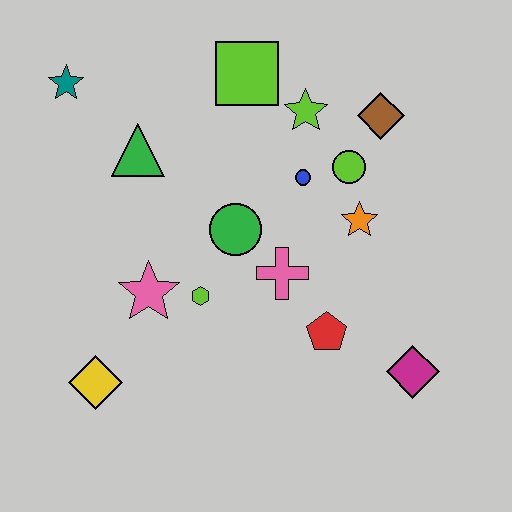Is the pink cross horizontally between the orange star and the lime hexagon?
Yes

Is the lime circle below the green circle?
No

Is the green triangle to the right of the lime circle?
No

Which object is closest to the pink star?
The lime hexagon is closest to the pink star.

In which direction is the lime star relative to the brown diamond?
The lime star is to the left of the brown diamond.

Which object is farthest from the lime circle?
The yellow diamond is farthest from the lime circle.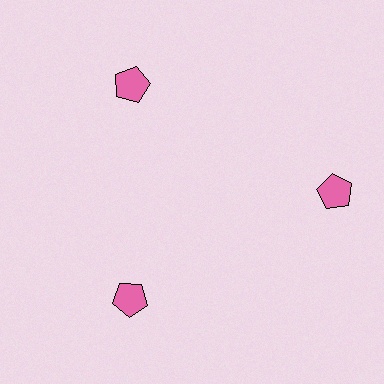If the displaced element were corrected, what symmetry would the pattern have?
It would have 3-fold rotational symmetry — the pattern would map onto itself every 120 degrees.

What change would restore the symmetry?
The symmetry would be restored by moving it inward, back onto the ring so that all 3 pentagons sit at equal angles and equal distance from the center.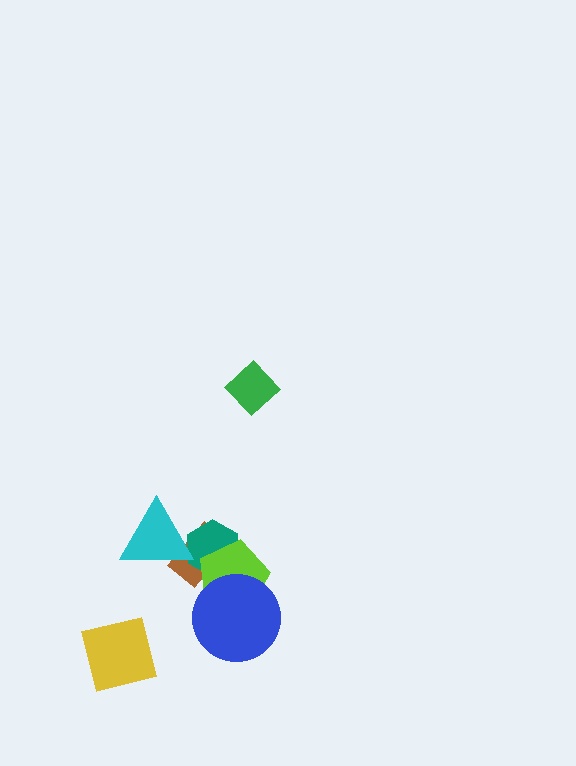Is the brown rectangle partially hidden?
Yes, it is partially covered by another shape.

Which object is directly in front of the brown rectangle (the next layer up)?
The teal hexagon is directly in front of the brown rectangle.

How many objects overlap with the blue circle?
1 object overlaps with the blue circle.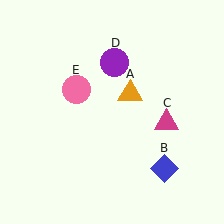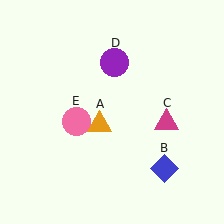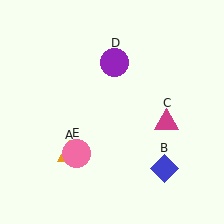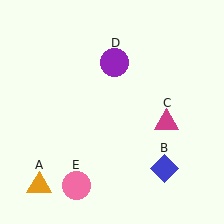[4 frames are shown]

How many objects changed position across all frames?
2 objects changed position: orange triangle (object A), pink circle (object E).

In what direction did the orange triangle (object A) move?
The orange triangle (object A) moved down and to the left.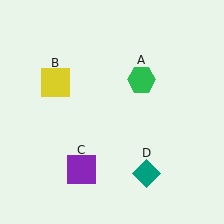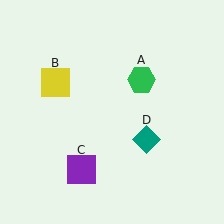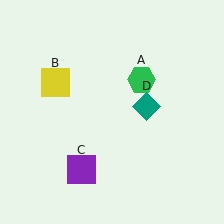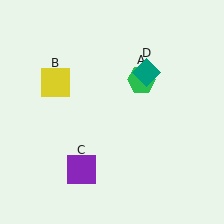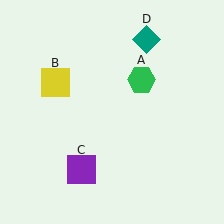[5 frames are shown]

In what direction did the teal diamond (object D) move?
The teal diamond (object D) moved up.